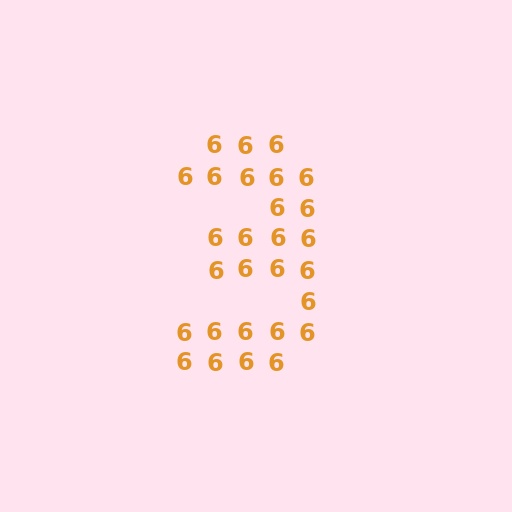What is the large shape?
The large shape is the digit 3.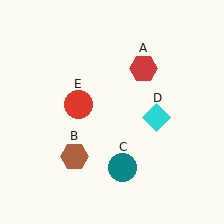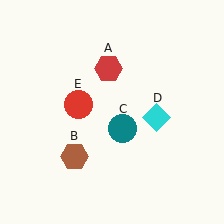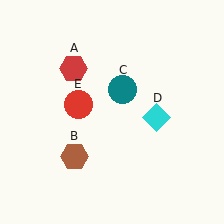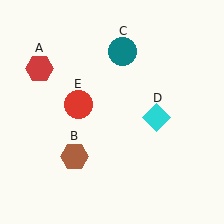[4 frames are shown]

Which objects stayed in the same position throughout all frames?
Brown hexagon (object B) and cyan diamond (object D) and red circle (object E) remained stationary.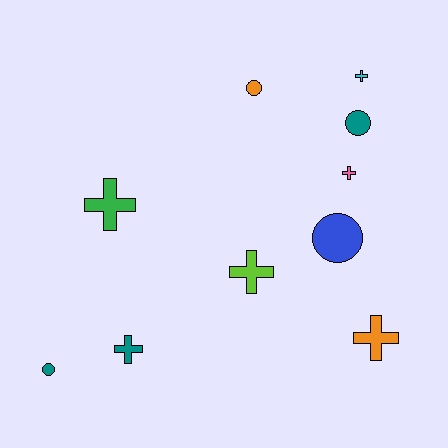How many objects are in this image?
There are 10 objects.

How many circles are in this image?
There are 4 circles.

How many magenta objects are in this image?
There are no magenta objects.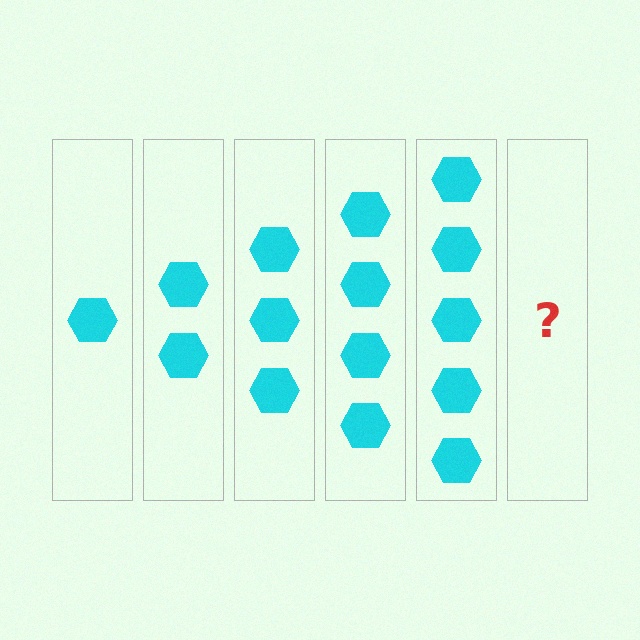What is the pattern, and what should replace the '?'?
The pattern is that each step adds one more hexagon. The '?' should be 6 hexagons.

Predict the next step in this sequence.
The next step is 6 hexagons.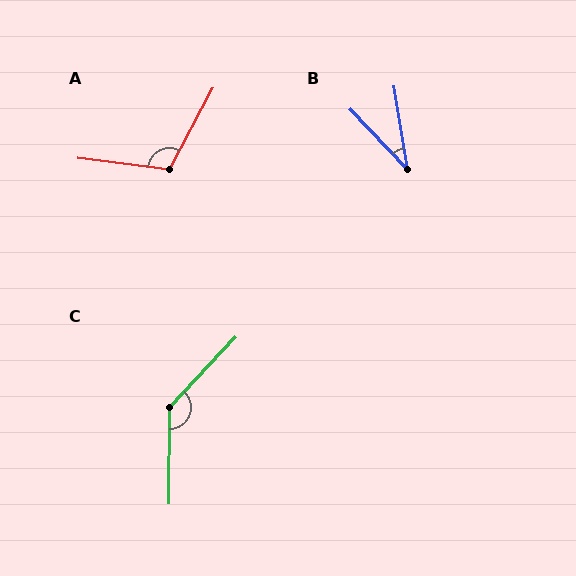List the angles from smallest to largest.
B (35°), A (111°), C (137°).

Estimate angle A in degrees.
Approximately 111 degrees.